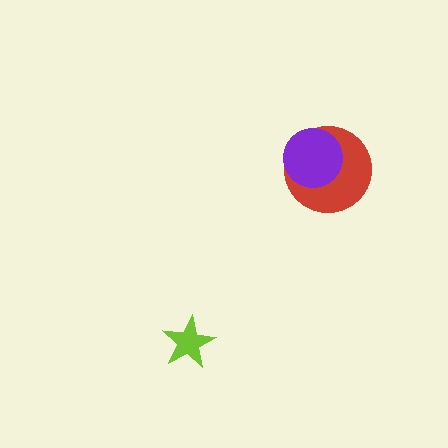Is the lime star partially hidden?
No, no other shape covers it.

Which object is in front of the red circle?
The purple circle is in front of the red circle.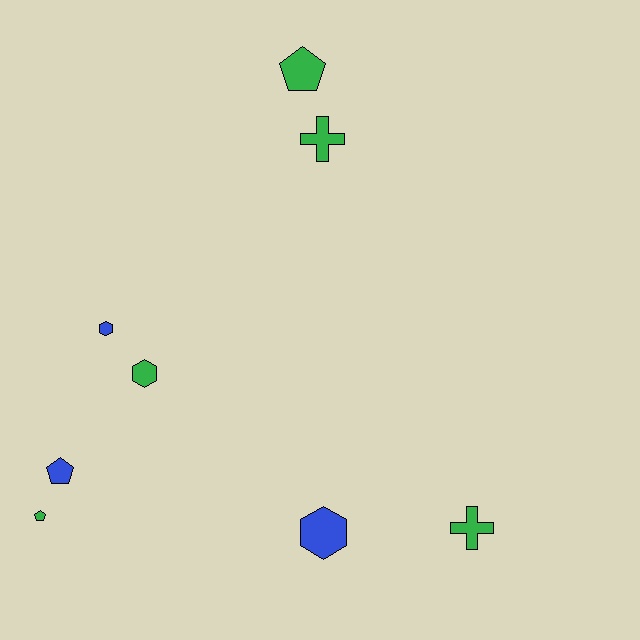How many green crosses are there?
There are 2 green crosses.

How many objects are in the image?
There are 8 objects.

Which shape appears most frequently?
Hexagon, with 3 objects.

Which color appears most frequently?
Green, with 5 objects.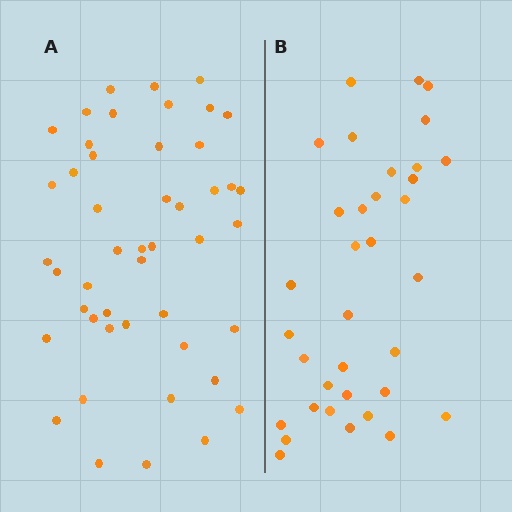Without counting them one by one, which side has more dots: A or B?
Region A (the left region) has more dots.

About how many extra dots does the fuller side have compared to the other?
Region A has roughly 12 or so more dots than region B.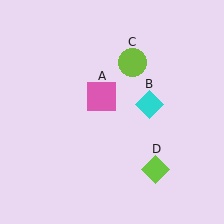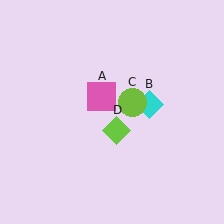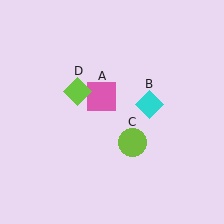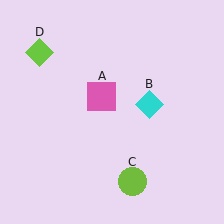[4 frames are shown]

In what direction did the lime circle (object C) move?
The lime circle (object C) moved down.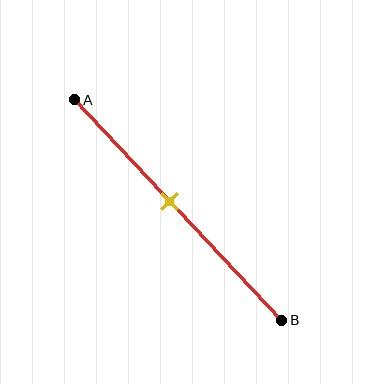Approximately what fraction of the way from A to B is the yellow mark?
The yellow mark is approximately 45% of the way from A to B.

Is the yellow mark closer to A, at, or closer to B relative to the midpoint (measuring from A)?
The yellow mark is closer to point A than the midpoint of segment AB.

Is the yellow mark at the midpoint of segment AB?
No, the mark is at about 45% from A, not at the 50% midpoint.